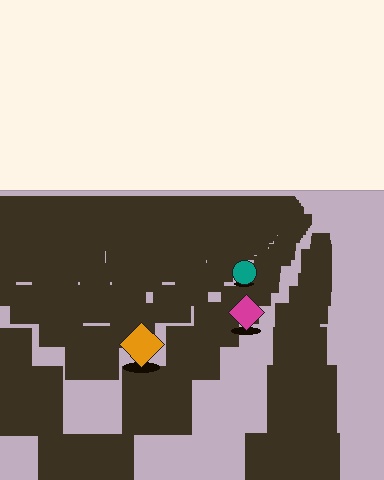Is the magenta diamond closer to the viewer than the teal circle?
Yes. The magenta diamond is closer — you can tell from the texture gradient: the ground texture is coarser near it.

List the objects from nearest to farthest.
From nearest to farthest: the orange diamond, the magenta diamond, the teal circle.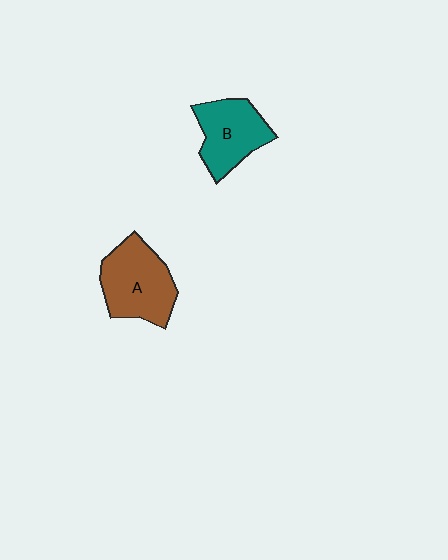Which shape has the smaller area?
Shape B (teal).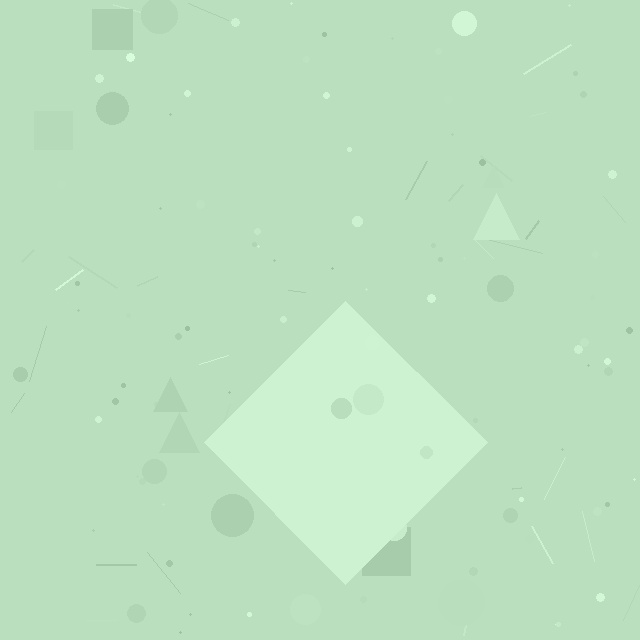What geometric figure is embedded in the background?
A diamond is embedded in the background.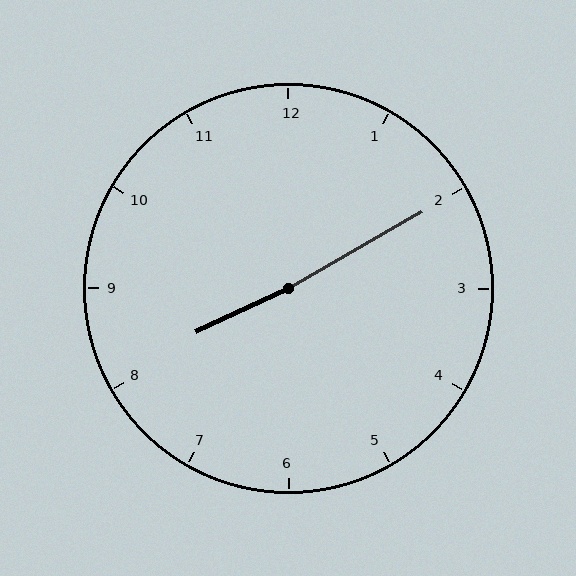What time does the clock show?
8:10.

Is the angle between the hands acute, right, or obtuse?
It is obtuse.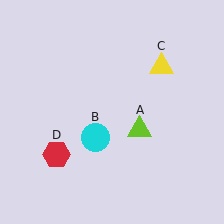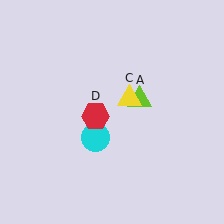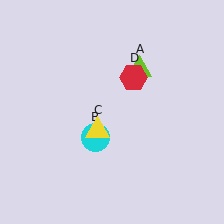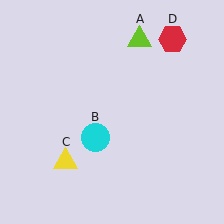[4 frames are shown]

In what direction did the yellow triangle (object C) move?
The yellow triangle (object C) moved down and to the left.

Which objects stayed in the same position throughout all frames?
Cyan circle (object B) remained stationary.